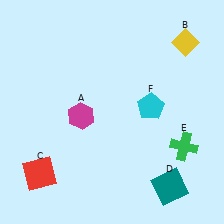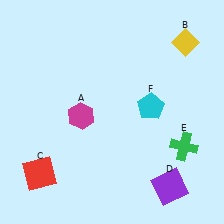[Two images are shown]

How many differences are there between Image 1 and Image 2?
There is 1 difference between the two images.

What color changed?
The square (D) changed from teal in Image 1 to purple in Image 2.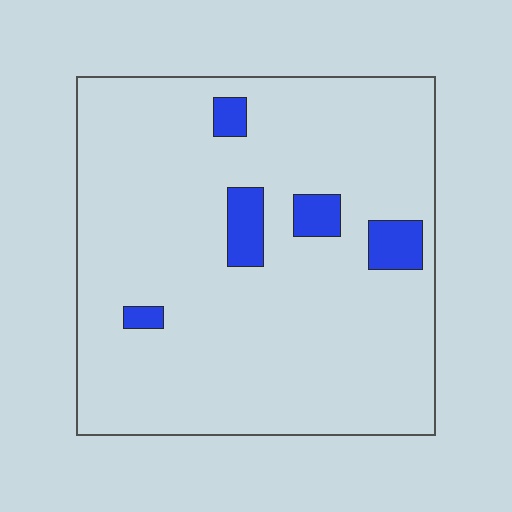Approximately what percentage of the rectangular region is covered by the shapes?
Approximately 10%.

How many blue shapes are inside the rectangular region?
5.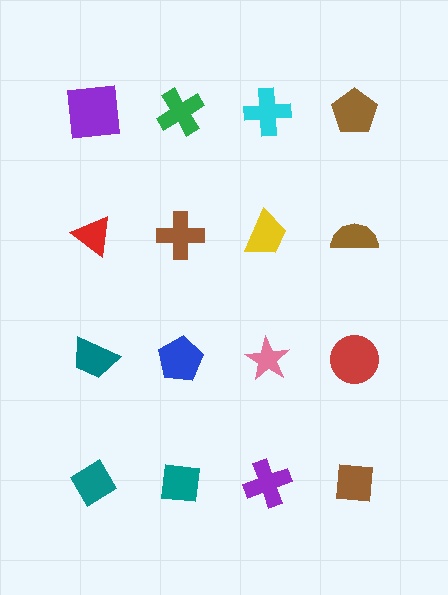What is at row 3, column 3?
A pink star.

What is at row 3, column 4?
A red circle.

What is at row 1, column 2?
A green cross.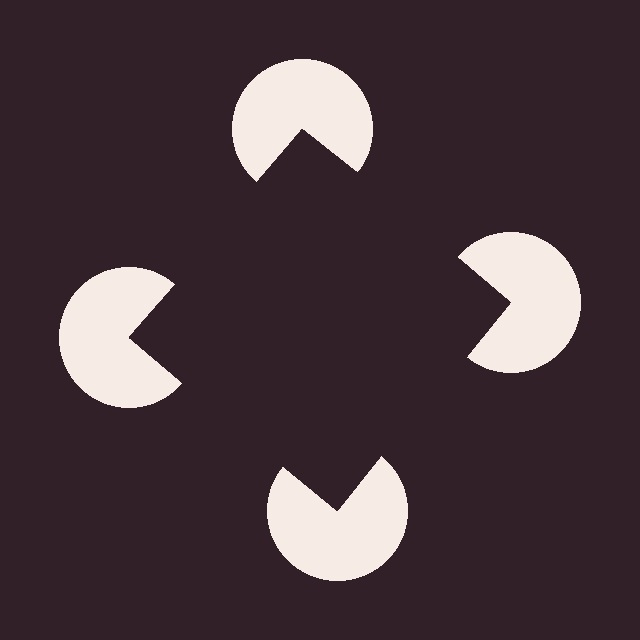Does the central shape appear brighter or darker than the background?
It typically appears slightly darker than the background, even though no actual brightness change is drawn.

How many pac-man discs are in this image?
There are 4 — one at each vertex of the illusory square.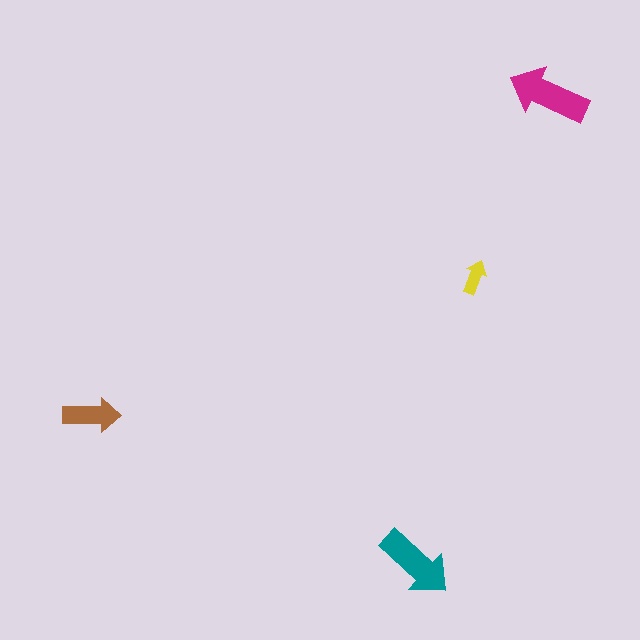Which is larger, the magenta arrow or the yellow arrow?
The magenta one.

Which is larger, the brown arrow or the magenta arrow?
The magenta one.